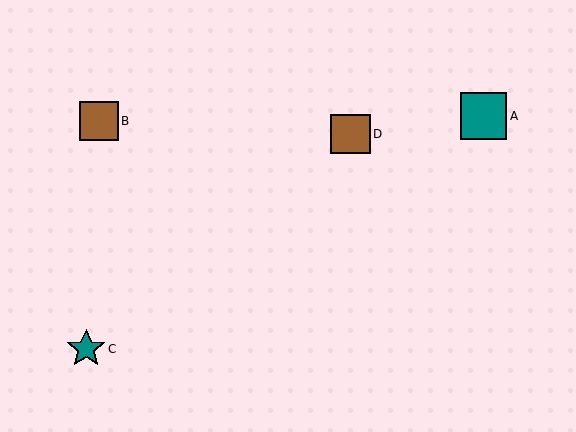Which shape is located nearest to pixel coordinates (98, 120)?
The brown square (labeled B) at (99, 121) is nearest to that location.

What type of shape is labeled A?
Shape A is a teal square.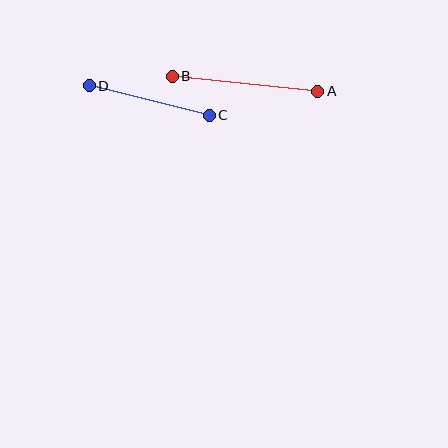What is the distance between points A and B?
The distance is approximately 147 pixels.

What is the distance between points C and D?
The distance is approximately 124 pixels.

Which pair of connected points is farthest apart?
Points A and B are farthest apart.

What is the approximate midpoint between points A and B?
The midpoint is at approximately (245, 84) pixels.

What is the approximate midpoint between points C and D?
The midpoint is at approximately (149, 100) pixels.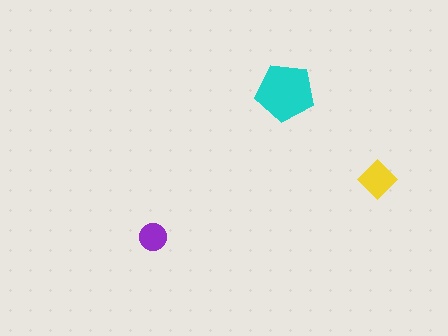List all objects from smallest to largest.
The purple circle, the yellow diamond, the cyan pentagon.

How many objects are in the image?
There are 3 objects in the image.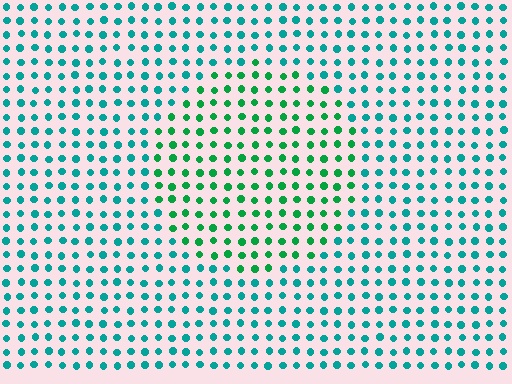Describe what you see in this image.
The image is filled with small teal elements in a uniform arrangement. A circle-shaped region is visible where the elements are tinted to a slightly different hue, forming a subtle color boundary.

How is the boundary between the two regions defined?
The boundary is defined purely by a slight shift in hue (about 34 degrees). Spacing, size, and orientation are identical on both sides.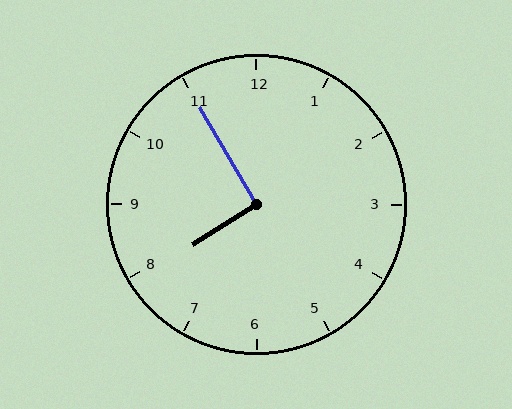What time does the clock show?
7:55.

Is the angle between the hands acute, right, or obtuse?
It is right.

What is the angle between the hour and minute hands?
Approximately 92 degrees.